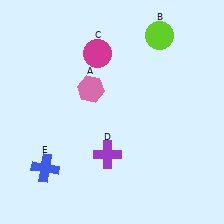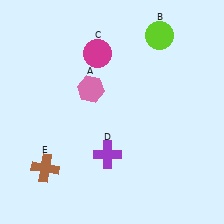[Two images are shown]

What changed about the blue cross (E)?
In Image 1, E is blue. In Image 2, it changed to brown.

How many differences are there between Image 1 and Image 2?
There is 1 difference between the two images.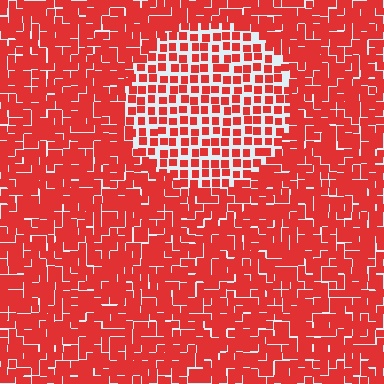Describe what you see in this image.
The image contains small red elements arranged at two different densities. A circle-shaped region is visible where the elements are less densely packed than the surrounding area.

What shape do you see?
I see a circle.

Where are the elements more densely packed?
The elements are more densely packed outside the circle boundary.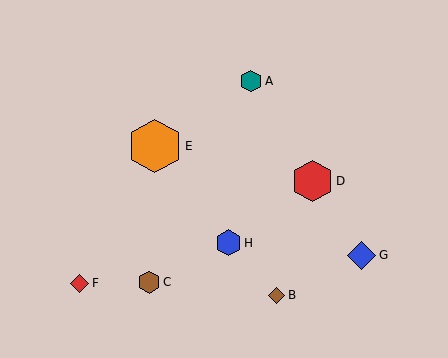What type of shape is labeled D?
Shape D is a red hexagon.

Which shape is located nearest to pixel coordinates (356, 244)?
The blue diamond (labeled G) at (362, 255) is nearest to that location.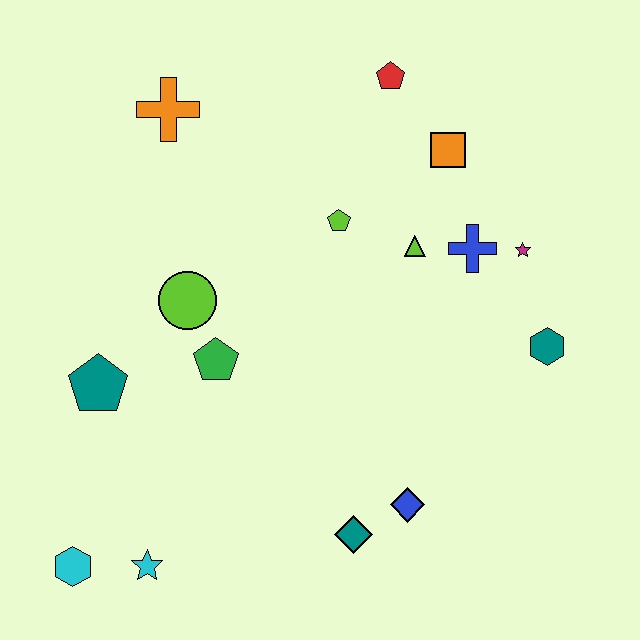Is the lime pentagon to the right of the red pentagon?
No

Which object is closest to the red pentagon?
The orange square is closest to the red pentagon.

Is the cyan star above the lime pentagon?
No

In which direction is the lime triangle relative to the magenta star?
The lime triangle is to the left of the magenta star.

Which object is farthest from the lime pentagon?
The cyan hexagon is farthest from the lime pentagon.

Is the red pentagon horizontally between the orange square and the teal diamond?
Yes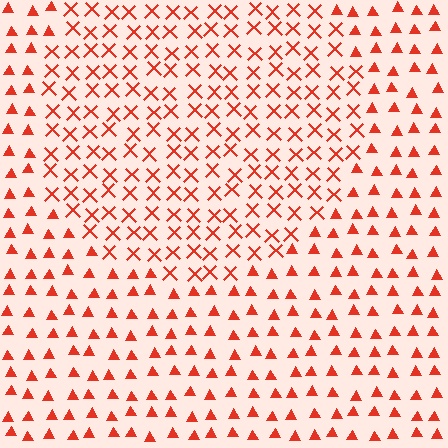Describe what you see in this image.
The image is filled with small red elements arranged in a uniform grid. A circle-shaped region contains X marks, while the surrounding area contains triangles. The boundary is defined purely by the change in element shape.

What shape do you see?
I see a circle.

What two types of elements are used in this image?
The image uses X marks inside the circle region and triangles outside it.